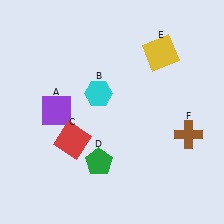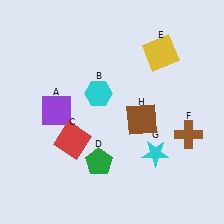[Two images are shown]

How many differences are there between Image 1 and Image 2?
There are 2 differences between the two images.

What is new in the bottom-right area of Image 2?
A brown square (H) was added in the bottom-right area of Image 2.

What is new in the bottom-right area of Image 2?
A cyan star (G) was added in the bottom-right area of Image 2.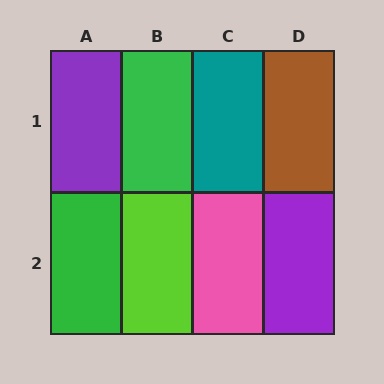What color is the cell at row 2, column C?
Pink.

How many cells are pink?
1 cell is pink.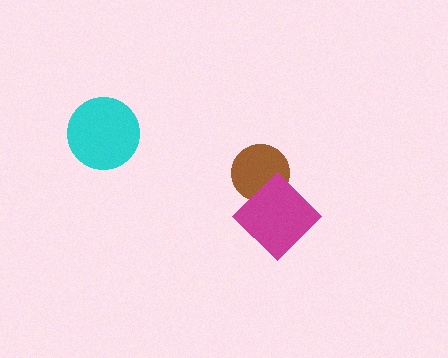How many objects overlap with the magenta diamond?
1 object overlaps with the magenta diamond.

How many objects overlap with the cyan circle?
0 objects overlap with the cyan circle.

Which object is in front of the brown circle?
The magenta diamond is in front of the brown circle.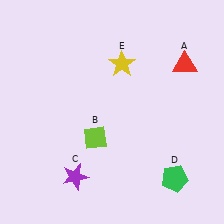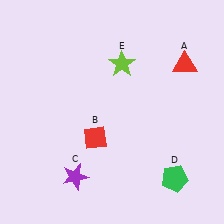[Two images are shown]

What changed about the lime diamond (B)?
In Image 1, B is lime. In Image 2, it changed to red.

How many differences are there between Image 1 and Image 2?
There are 2 differences between the two images.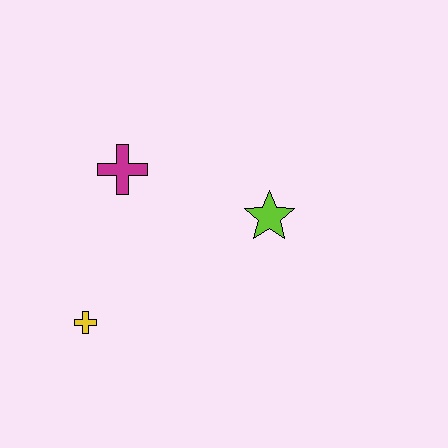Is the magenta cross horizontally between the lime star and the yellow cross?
Yes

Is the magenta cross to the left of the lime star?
Yes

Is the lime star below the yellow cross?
No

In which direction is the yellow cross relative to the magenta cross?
The yellow cross is below the magenta cross.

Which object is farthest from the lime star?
The yellow cross is farthest from the lime star.